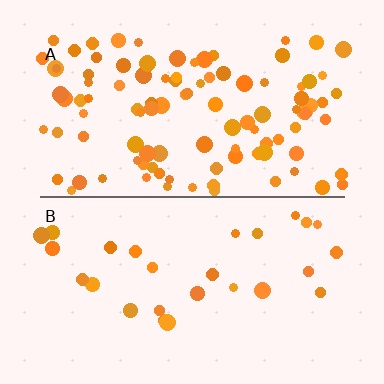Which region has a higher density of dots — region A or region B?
A (the top).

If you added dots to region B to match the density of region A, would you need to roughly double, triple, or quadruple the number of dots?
Approximately quadruple.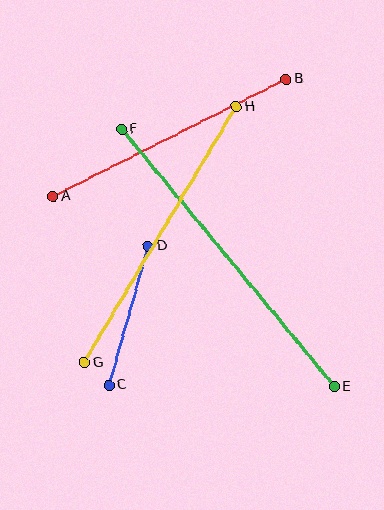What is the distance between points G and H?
The distance is approximately 297 pixels.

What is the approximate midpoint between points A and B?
The midpoint is at approximately (169, 138) pixels.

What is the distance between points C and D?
The distance is approximately 144 pixels.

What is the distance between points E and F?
The distance is approximately 334 pixels.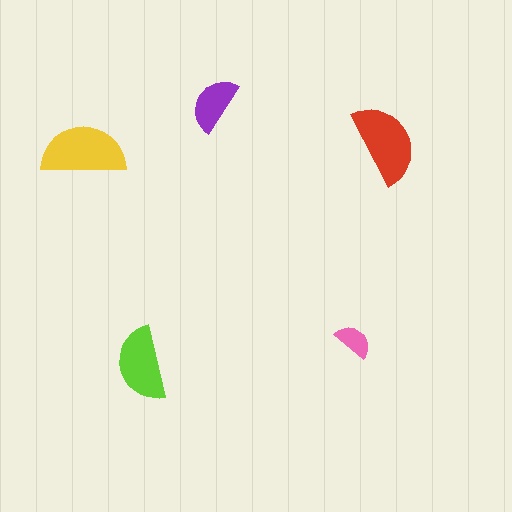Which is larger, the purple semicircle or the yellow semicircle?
The yellow one.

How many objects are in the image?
There are 5 objects in the image.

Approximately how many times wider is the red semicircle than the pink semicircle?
About 2 times wider.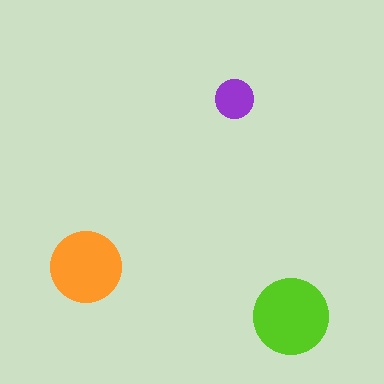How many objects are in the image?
There are 3 objects in the image.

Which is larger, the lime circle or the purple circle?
The lime one.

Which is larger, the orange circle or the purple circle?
The orange one.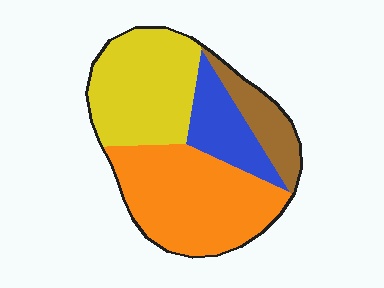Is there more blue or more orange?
Orange.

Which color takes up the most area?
Orange, at roughly 40%.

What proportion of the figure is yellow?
Yellow takes up about one third (1/3) of the figure.